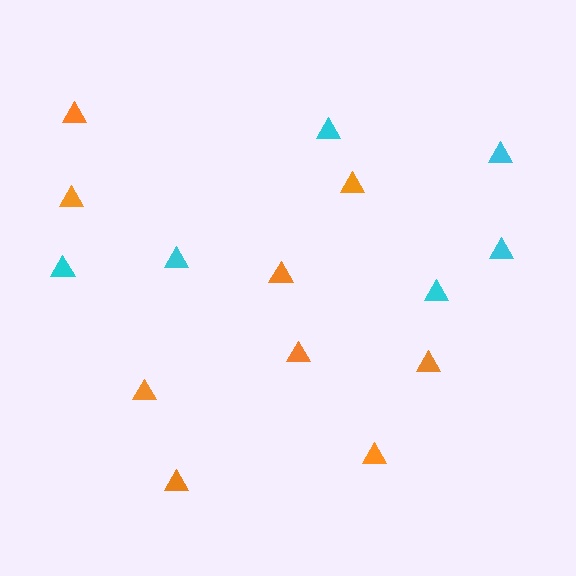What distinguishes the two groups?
There are 2 groups: one group of cyan triangles (6) and one group of orange triangles (9).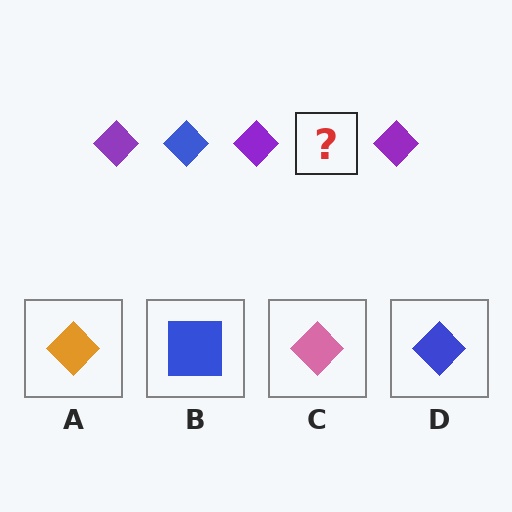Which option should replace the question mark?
Option D.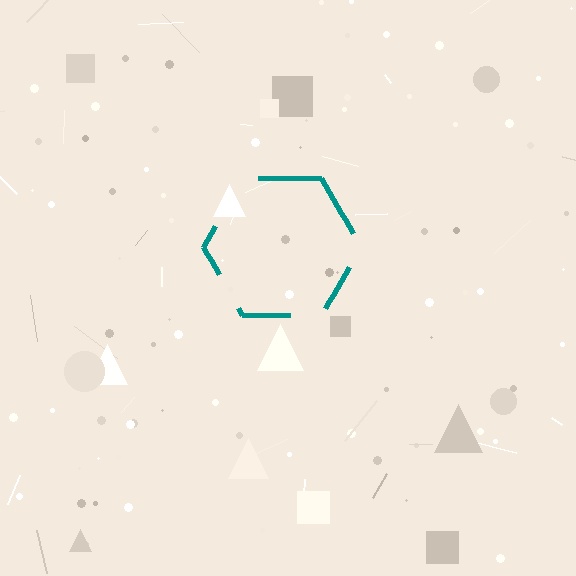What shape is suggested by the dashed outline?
The dashed outline suggests a hexagon.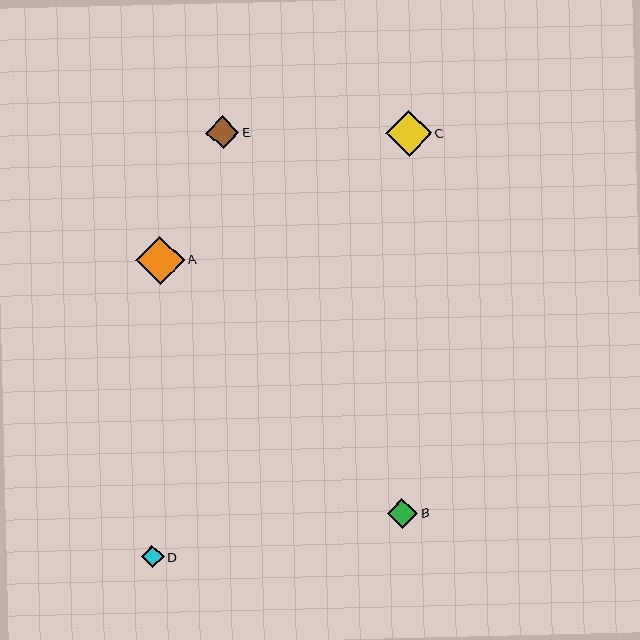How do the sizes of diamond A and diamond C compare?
Diamond A and diamond C are approximately the same size.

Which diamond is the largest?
Diamond A is the largest with a size of approximately 48 pixels.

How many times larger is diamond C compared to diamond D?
Diamond C is approximately 2.0 times the size of diamond D.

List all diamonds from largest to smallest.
From largest to smallest: A, C, E, B, D.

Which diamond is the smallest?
Diamond D is the smallest with a size of approximately 22 pixels.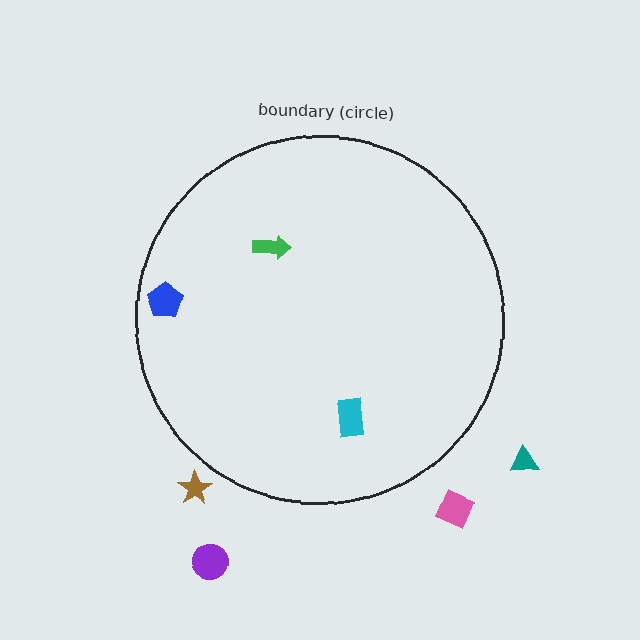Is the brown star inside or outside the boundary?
Outside.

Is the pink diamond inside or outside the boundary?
Outside.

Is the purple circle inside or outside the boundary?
Outside.